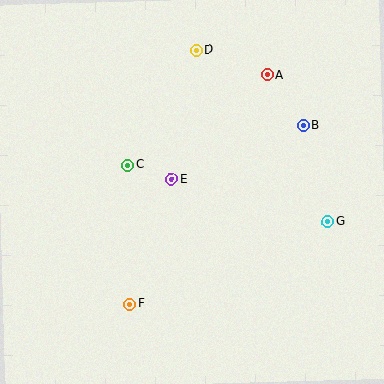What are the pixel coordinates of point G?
Point G is at (327, 222).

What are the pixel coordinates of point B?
Point B is at (303, 125).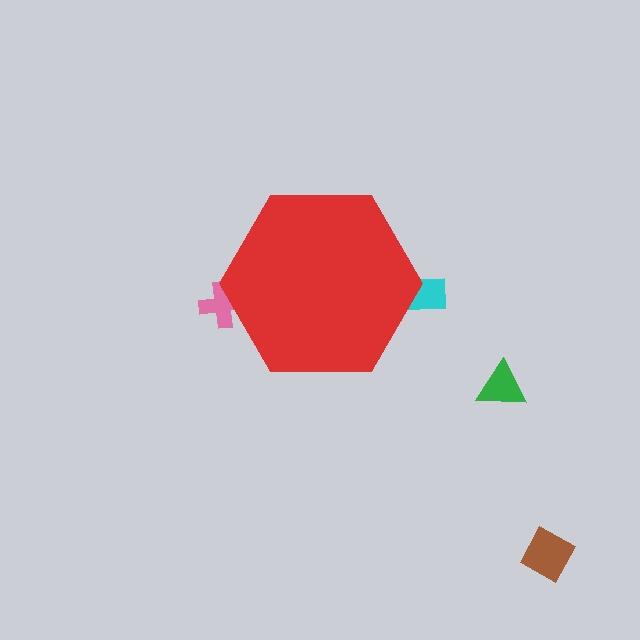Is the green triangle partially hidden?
No, the green triangle is fully visible.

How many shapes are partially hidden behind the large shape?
2 shapes are partially hidden.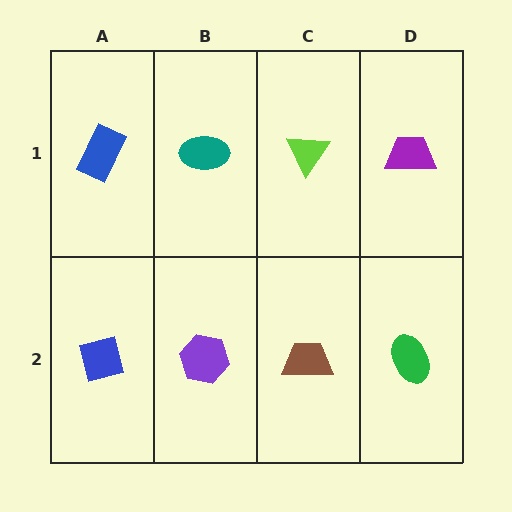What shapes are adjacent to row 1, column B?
A purple hexagon (row 2, column B), a blue rectangle (row 1, column A), a lime triangle (row 1, column C).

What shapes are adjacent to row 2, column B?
A teal ellipse (row 1, column B), a blue square (row 2, column A), a brown trapezoid (row 2, column C).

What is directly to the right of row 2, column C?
A green ellipse.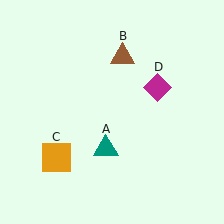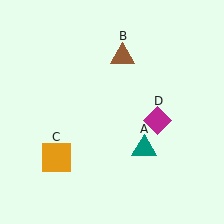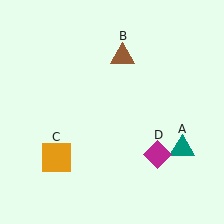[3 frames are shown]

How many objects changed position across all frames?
2 objects changed position: teal triangle (object A), magenta diamond (object D).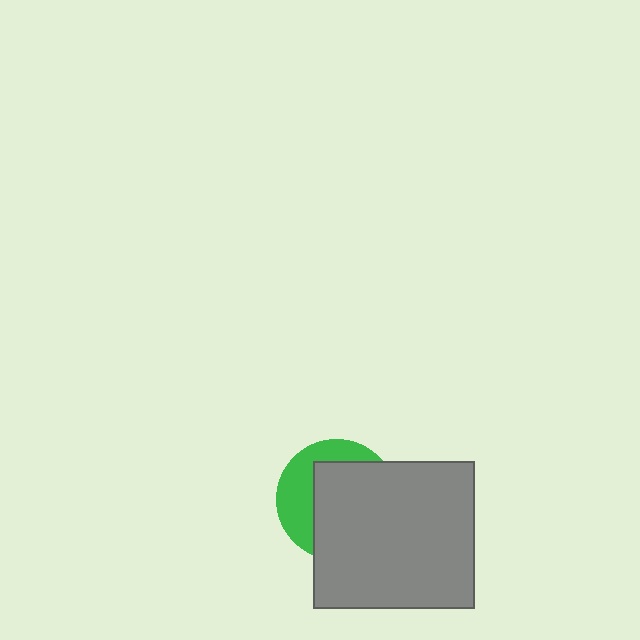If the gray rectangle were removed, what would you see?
You would see the complete green circle.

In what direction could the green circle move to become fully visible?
The green circle could move toward the upper-left. That would shift it out from behind the gray rectangle entirely.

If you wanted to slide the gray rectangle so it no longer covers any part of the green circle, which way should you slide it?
Slide it toward the lower-right — that is the most direct way to separate the two shapes.